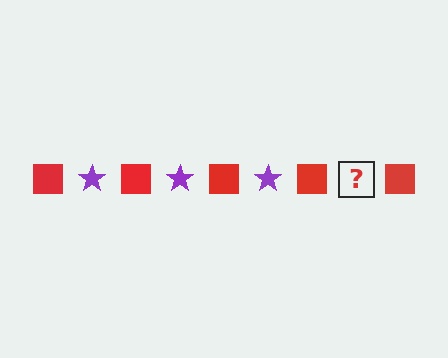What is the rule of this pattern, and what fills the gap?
The rule is that the pattern alternates between red square and purple star. The gap should be filled with a purple star.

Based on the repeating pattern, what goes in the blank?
The blank should be a purple star.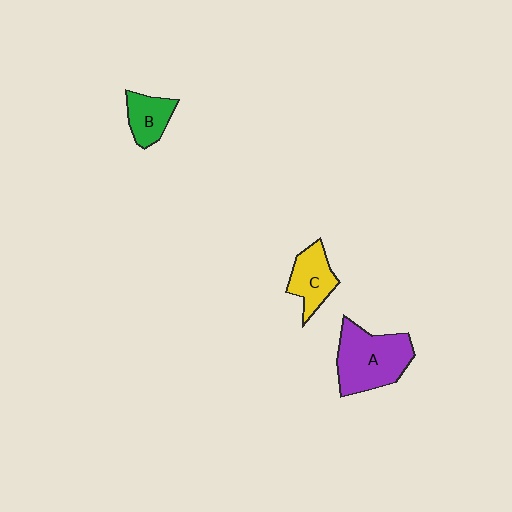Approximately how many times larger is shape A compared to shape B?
Approximately 2.1 times.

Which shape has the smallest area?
Shape B (green).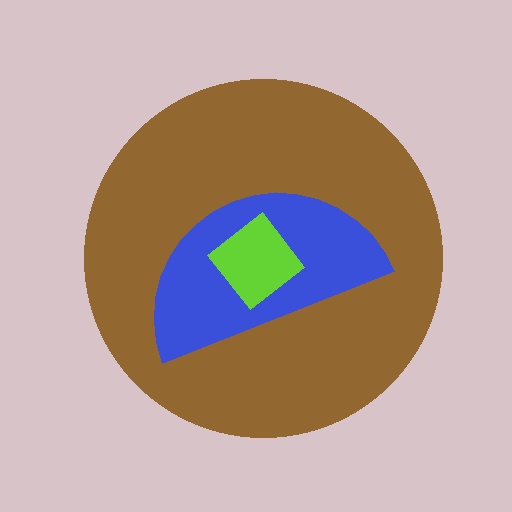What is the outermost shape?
The brown circle.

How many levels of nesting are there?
3.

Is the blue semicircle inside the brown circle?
Yes.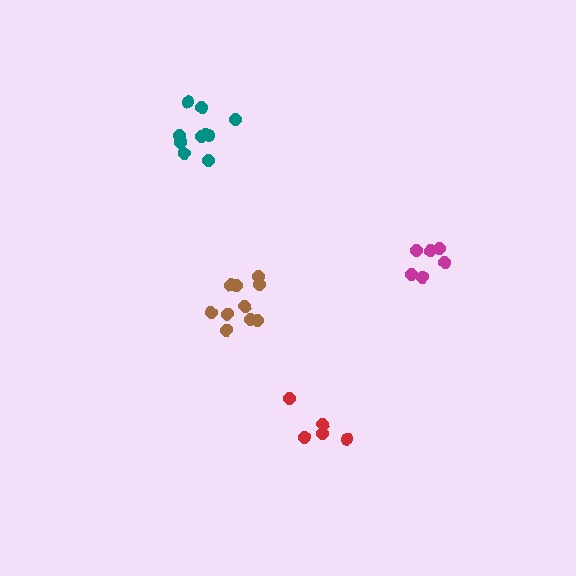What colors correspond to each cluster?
The clusters are colored: teal, brown, magenta, red.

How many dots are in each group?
Group 1: 11 dots, Group 2: 10 dots, Group 3: 6 dots, Group 4: 5 dots (32 total).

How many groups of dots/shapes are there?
There are 4 groups.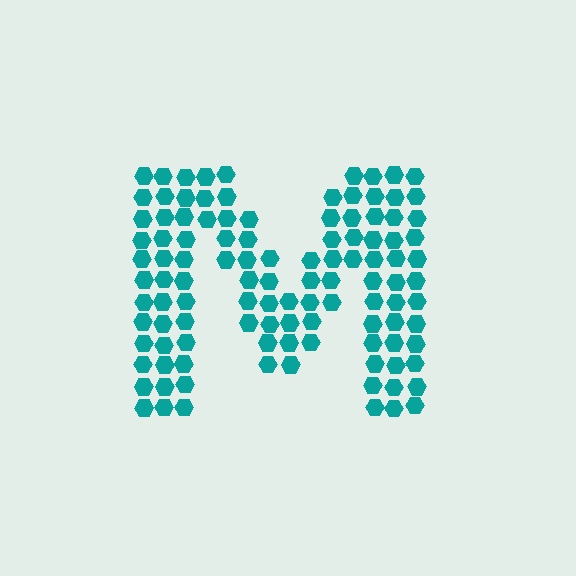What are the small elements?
The small elements are hexagons.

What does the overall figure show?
The overall figure shows the letter M.